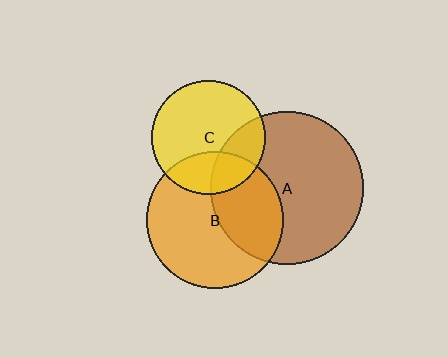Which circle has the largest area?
Circle A (brown).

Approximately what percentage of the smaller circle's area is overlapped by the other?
Approximately 40%.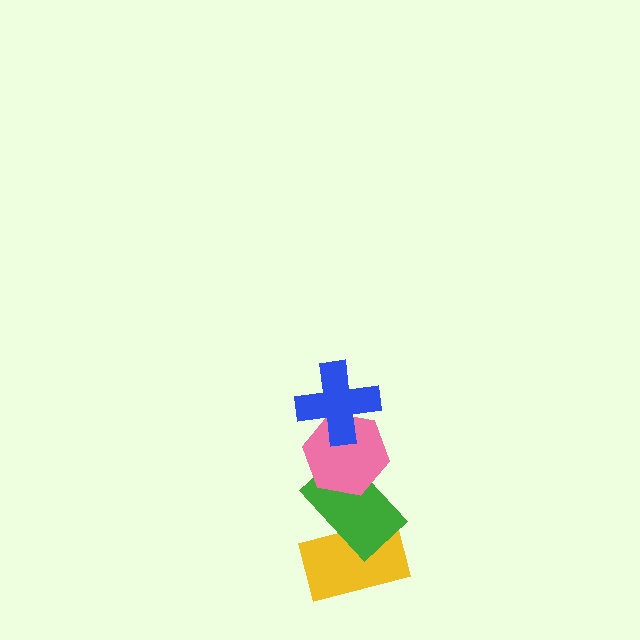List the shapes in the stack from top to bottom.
From top to bottom: the blue cross, the pink hexagon, the green rectangle, the yellow rectangle.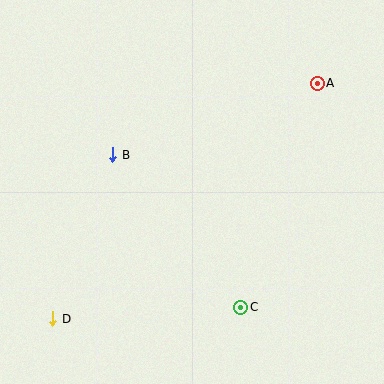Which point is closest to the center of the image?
Point B at (113, 155) is closest to the center.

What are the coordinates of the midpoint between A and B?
The midpoint between A and B is at (215, 119).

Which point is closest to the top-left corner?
Point B is closest to the top-left corner.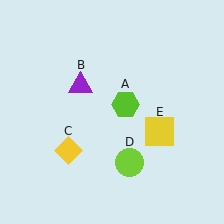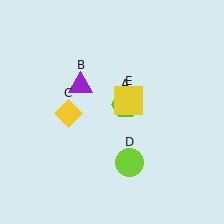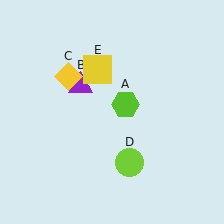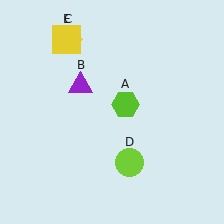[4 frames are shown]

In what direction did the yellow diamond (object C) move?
The yellow diamond (object C) moved up.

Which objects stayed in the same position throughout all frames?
Lime hexagon (object A) and purple triangle (object B) and lime circle (object D) remained stationary.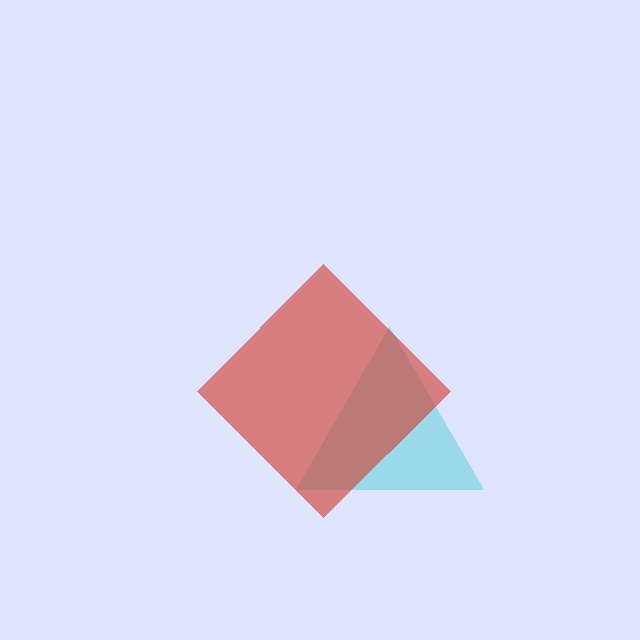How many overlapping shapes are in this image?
There are 2 overlapping shapes in the image.